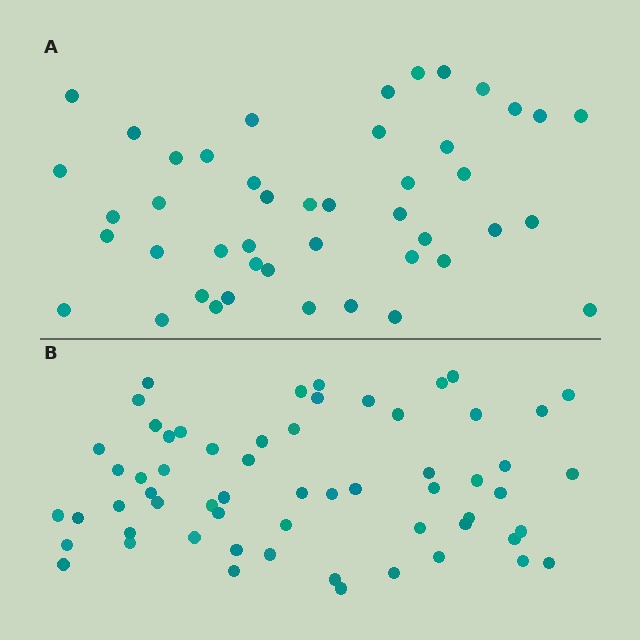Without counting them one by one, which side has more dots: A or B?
Region B (the bottom region) has more dots.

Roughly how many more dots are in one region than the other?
Region B has approximately 15 more dots than region A.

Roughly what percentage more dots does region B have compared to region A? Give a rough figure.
About 35% more.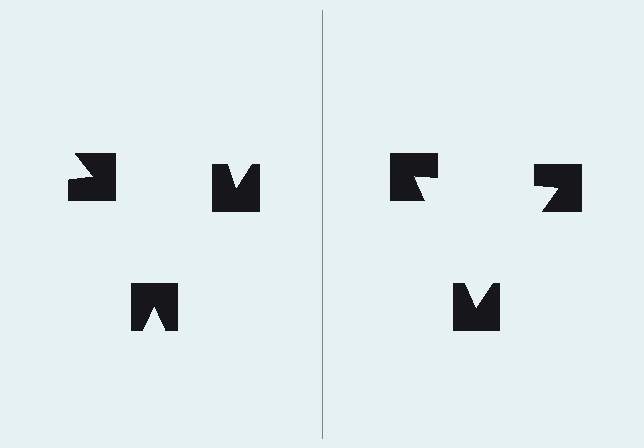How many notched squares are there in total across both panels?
6 — 3 on each side.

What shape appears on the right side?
An illusory triangle.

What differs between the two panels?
The notched squares are positioned identically on both sides; only the wedge orientations differ. On the right they align to a triangle; on the left they are misaligned.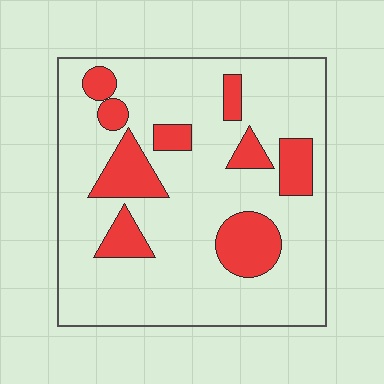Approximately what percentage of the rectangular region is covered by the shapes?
Approximately 20%.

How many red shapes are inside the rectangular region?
9.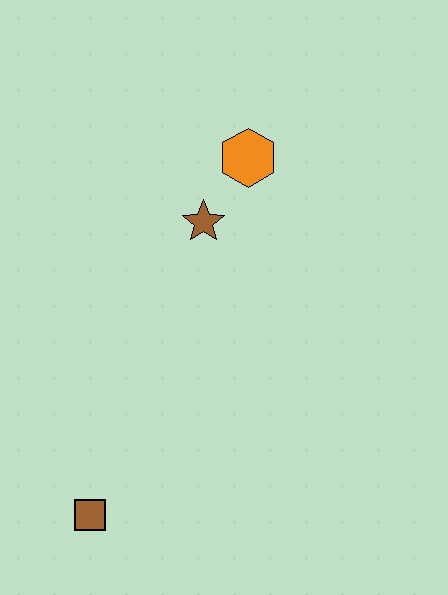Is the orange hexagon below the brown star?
No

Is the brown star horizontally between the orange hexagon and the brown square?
Yes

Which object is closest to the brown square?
The brown star is closest to the brown square.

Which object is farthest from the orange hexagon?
The brown square is farthest from the orange hexagon.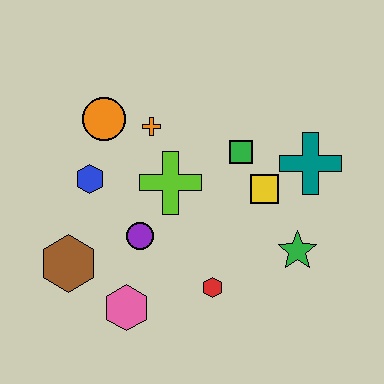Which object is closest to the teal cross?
The yellow square is closest to the teal cross.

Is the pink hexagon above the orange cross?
No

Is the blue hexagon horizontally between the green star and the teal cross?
No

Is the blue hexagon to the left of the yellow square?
Yes